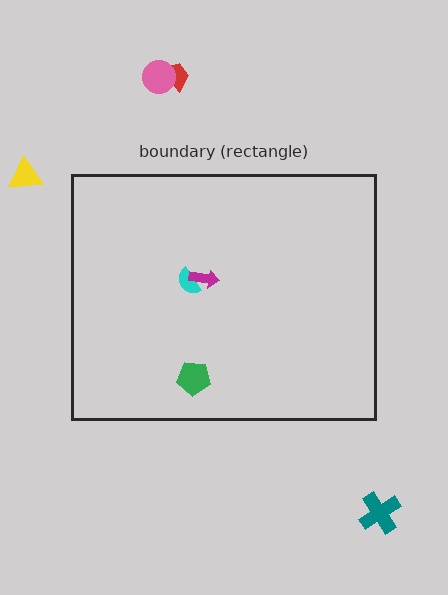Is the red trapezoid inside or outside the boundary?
Outside.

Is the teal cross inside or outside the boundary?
Outside.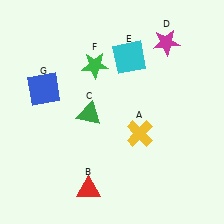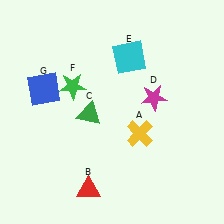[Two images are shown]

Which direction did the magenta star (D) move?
The magenta star (D) moved down.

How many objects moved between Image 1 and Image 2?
2 objects moved between the two images.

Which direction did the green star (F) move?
The green star (F) moved left.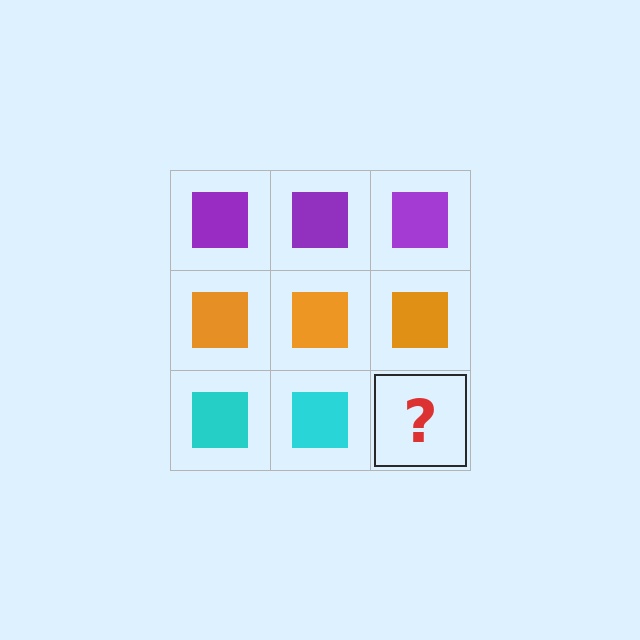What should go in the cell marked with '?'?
The missing cell should contain a cyan square.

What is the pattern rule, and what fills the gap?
The rule is that each row has a consistent color. The gap should be filled with a cyan square.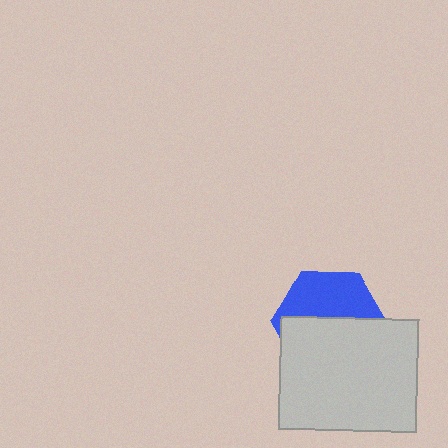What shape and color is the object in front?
The object in front is a light gray rectangle.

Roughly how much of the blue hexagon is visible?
A small part of it is visible (roughly 43%).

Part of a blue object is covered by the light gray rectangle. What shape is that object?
It is a hexagon.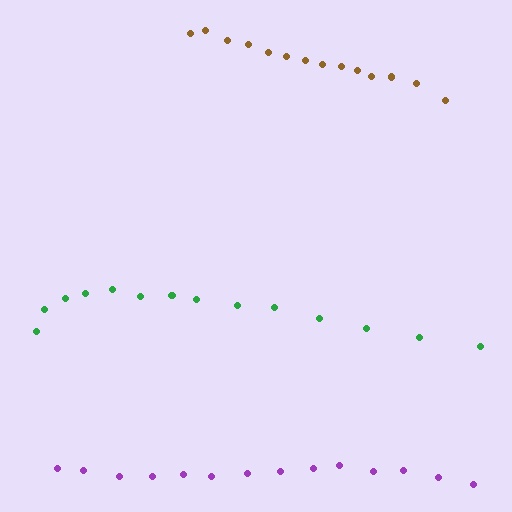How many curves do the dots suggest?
There are 3 distinct paths.